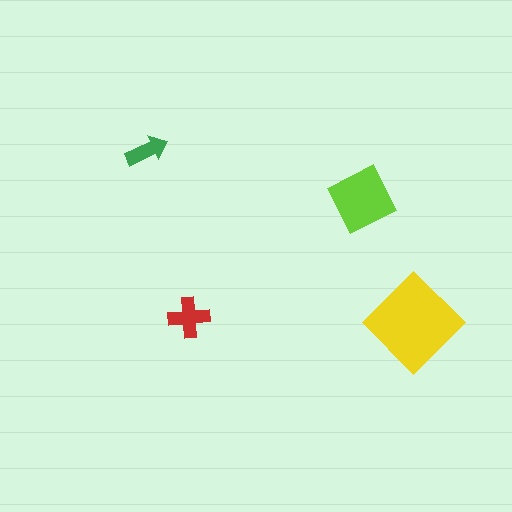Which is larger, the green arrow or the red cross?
The red cross.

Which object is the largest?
The yellow diamond.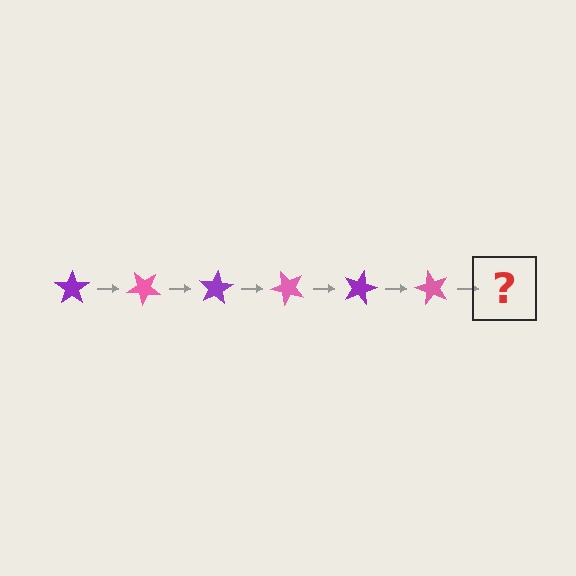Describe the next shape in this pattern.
It should be a purple star, rotated 240 degrees from the start.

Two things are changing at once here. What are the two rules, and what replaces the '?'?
The two rules are that it rotates 40 degrees each step and the color cycles through purple and pink. The '?' should be a purple star, rotated 240 degrees from the start.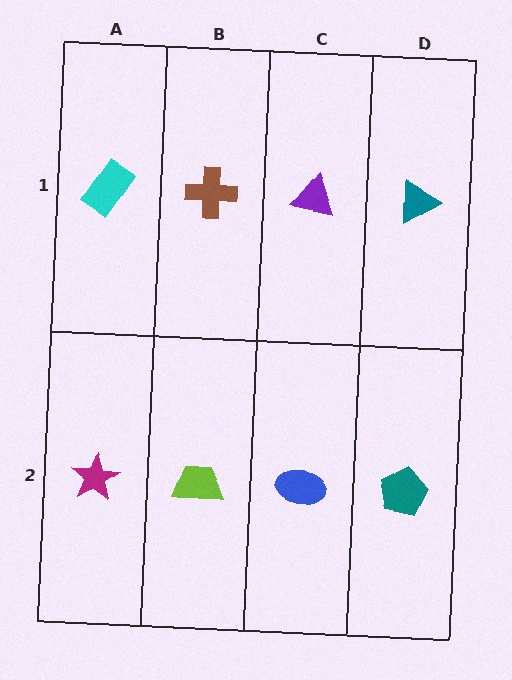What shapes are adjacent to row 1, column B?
A lime trapezoid (row 2, column B), a cyan rectangle (row 1, column A), a purple triangle (row 1, column C).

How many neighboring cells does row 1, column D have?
2.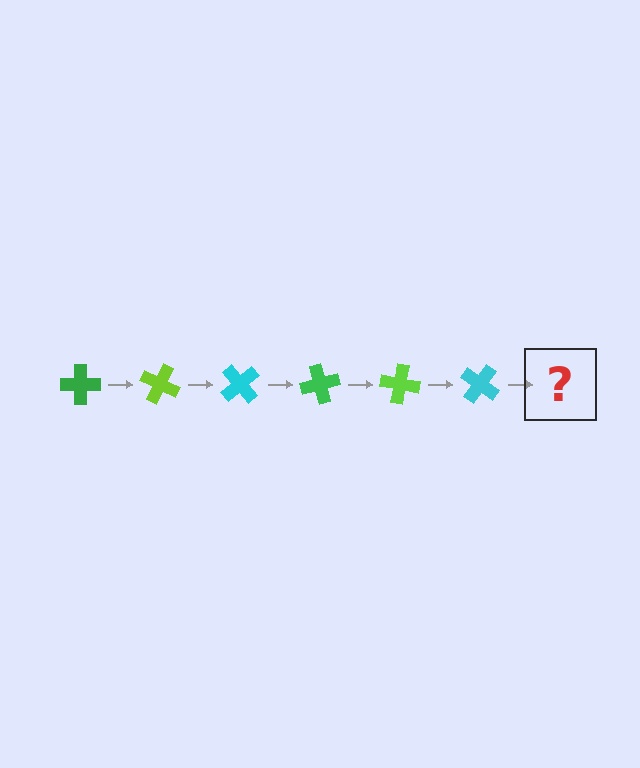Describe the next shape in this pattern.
It should be a green cross, rotated 150 degrees from the start.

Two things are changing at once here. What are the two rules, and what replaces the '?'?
The two rules are that it rotates 25 degrees each step and the color cycles through green, lime, and cyan. The '?' should be a green cross, rotated 150 degrees from the start.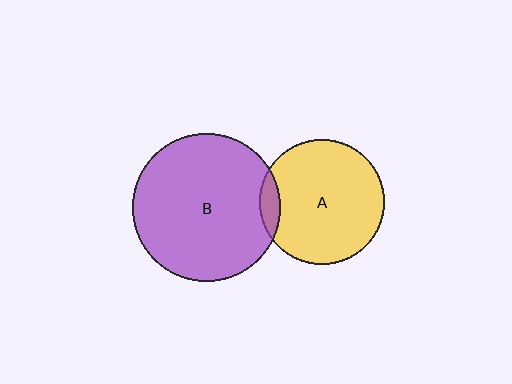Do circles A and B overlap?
Yes.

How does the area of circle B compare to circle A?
Approximately 1.4 times.